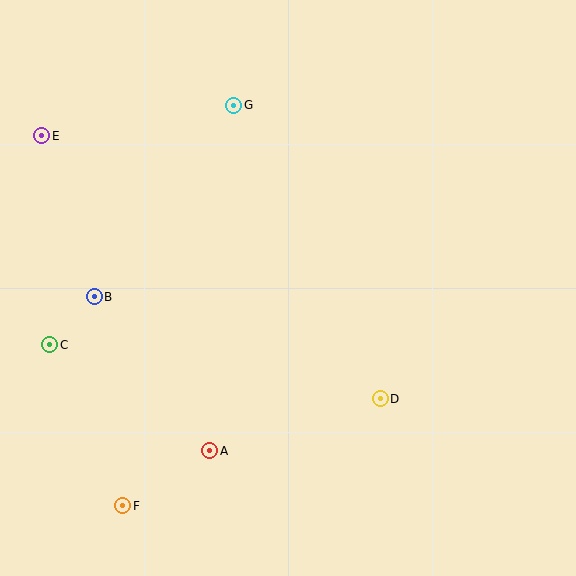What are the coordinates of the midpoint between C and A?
The midpoint between C and A is at (130, 398).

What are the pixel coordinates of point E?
Point E is at (42, 136).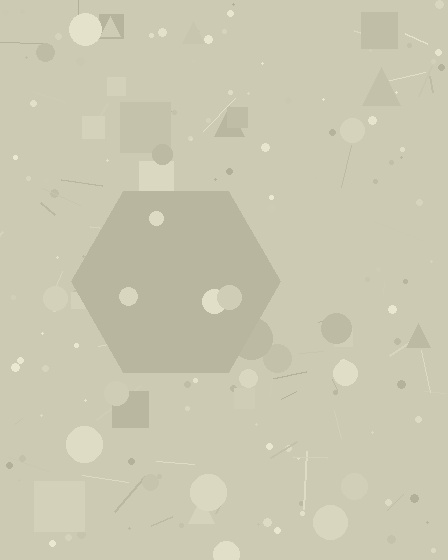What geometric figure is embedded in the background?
A hexagon is embedded in the background.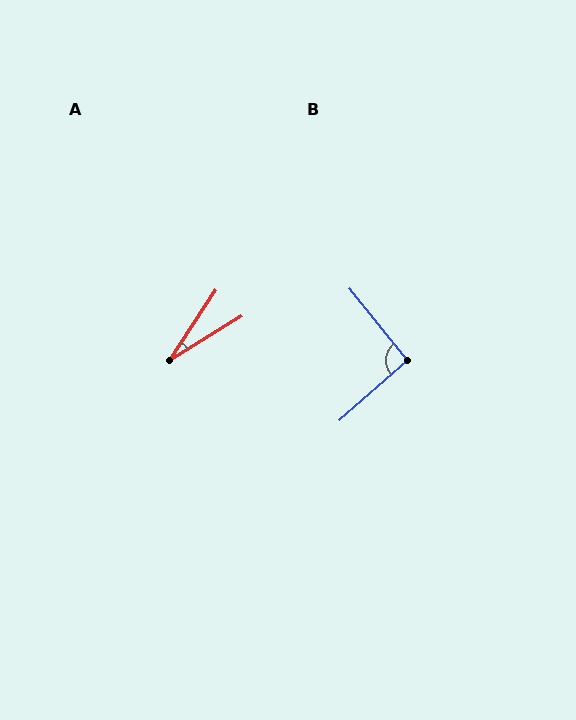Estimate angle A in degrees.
Approximately 25 degrees.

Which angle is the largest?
B, at approximately 92 degrees.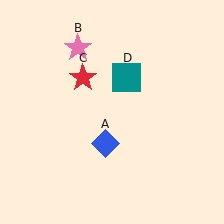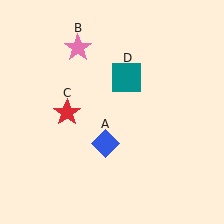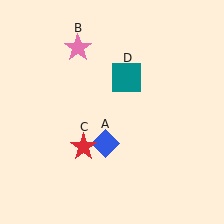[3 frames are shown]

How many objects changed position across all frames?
1 object changed position: red star (object C).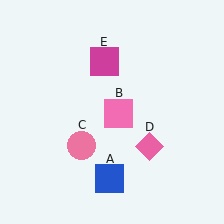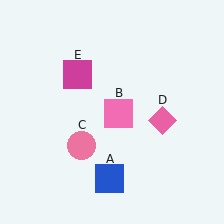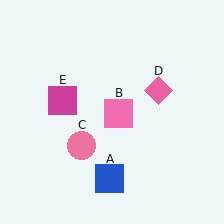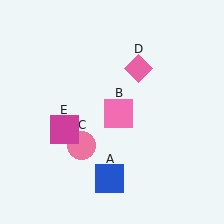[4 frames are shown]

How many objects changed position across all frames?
2 objects changed position: pink diamond (object D), magenta square (object E).